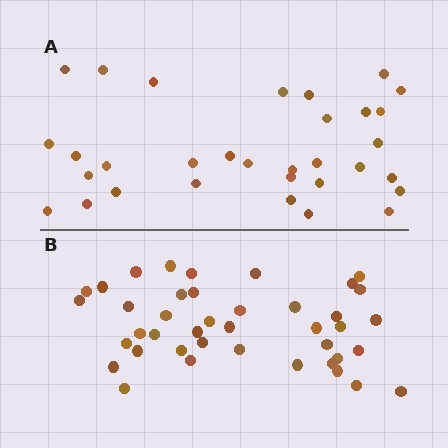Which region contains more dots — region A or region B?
Region B (the bottom region) has more dots.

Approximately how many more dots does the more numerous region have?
Region B has roughly 8 or so more dots than region A.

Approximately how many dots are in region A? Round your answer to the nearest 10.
About 30 dots. (The exact count is 32, which rounds to 30.)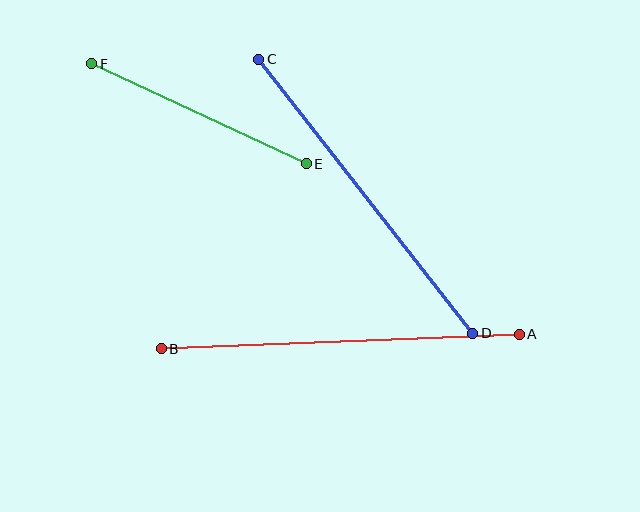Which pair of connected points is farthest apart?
Points A and B are farthest apart.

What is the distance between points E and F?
The distance is approximately 237 pixels.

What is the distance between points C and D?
The distance is approximately 348 pixels.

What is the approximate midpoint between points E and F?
The midpoint is at approximately (199, 114) pixels.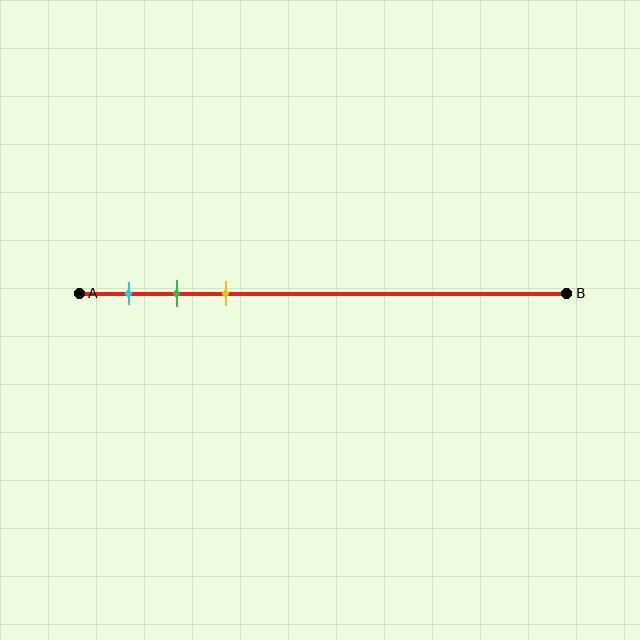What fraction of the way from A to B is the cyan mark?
The cyan mark is approximately 10% (0.1) of the way from A to B.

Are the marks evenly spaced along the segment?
Yes, the marks are approximately evenly spaced.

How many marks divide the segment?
There are 3 marks dividing the segment.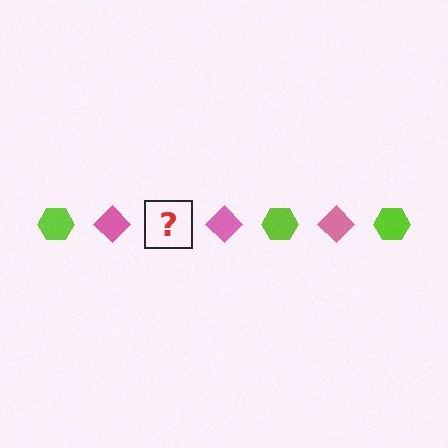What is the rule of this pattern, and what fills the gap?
The rule is that the pattern alternates between lime hexagon and pink diamond. The gap should be filled with a lime hexagon.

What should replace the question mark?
The question mark should be replaced with a lime hexagon.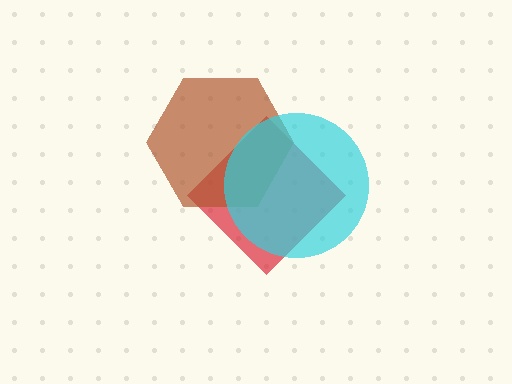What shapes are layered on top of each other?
The layered shapes are: a red diamond, a brown hexagon, a cyan circle.